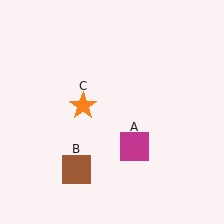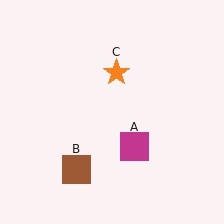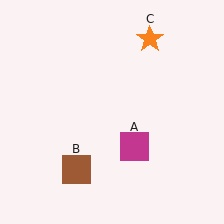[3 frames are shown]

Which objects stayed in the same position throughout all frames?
Magenta square (object A) and brown square (object B) remained stationary.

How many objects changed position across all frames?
1 object changed position: orange star (object C).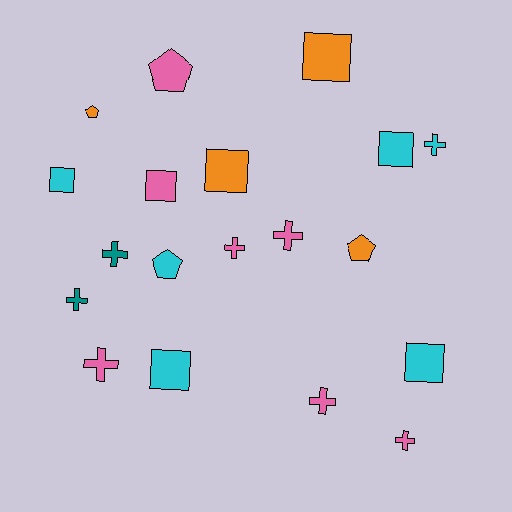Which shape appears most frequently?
Cross, with 8 objects.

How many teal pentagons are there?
There are no teal pentagons.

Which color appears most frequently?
Pink, with 7 objects.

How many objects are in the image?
There are 19 objects.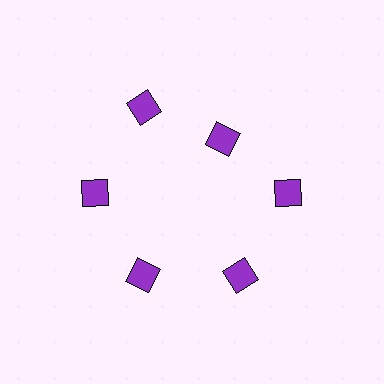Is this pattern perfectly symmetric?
No. The 6 purple diamonds are arranged in a ring, but one element near the 1 o'clock position is pulled inward toward the center, breaking the 6-fold rotational symmetry.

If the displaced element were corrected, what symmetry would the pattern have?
It would have 6-fold rotational symmetry — the pattern would map onto itself every 60 degrees.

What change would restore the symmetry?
The symmetry would be restored by moving it outward, back onto the ring so that all 6 diamonds sit at equal angles and equal distance from the center.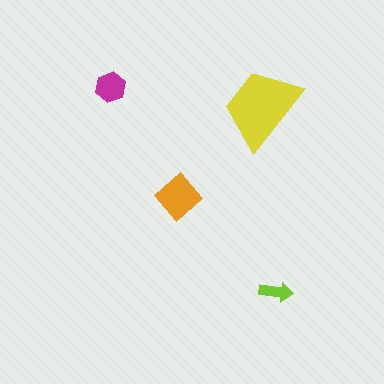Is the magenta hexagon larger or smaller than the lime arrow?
Larger.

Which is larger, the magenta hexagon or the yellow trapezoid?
The yellow trapezoid.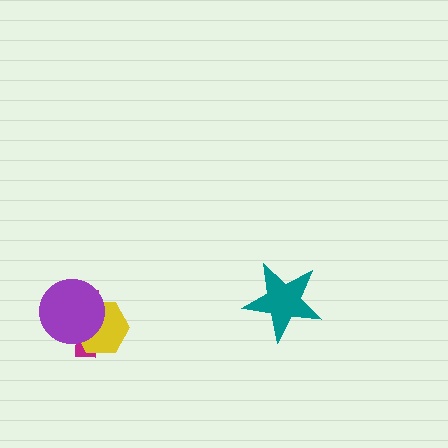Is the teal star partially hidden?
No, no other shape covers it.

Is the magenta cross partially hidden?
Yes, it is partially covered by another shape.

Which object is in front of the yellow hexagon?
The purple circle is in front of the yellow hexagon.